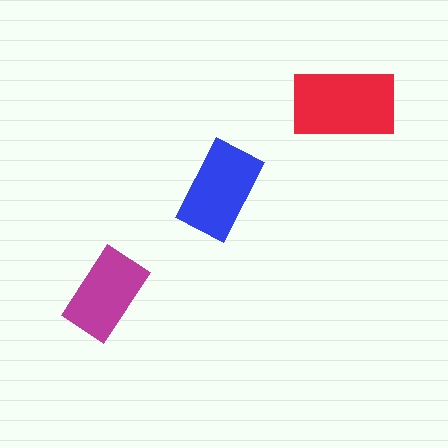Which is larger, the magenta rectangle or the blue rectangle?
The blue one.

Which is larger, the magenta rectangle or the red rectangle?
The red one.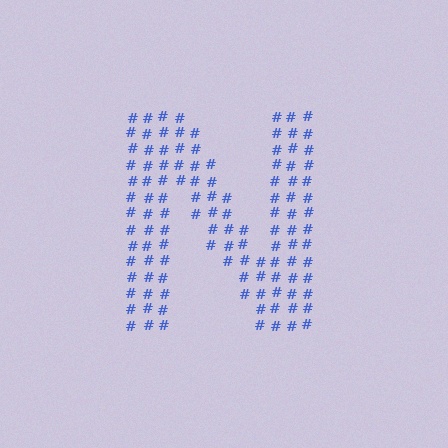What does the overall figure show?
The overall figure shows the letter N.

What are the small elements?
The small elements are hash symbols.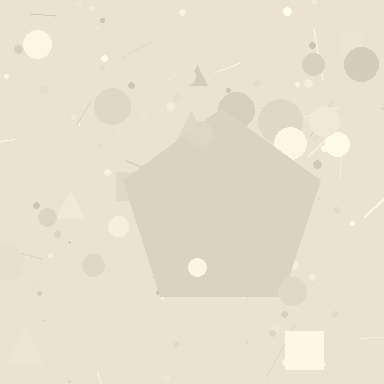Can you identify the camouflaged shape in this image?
The camouflaged shape is a pentagon.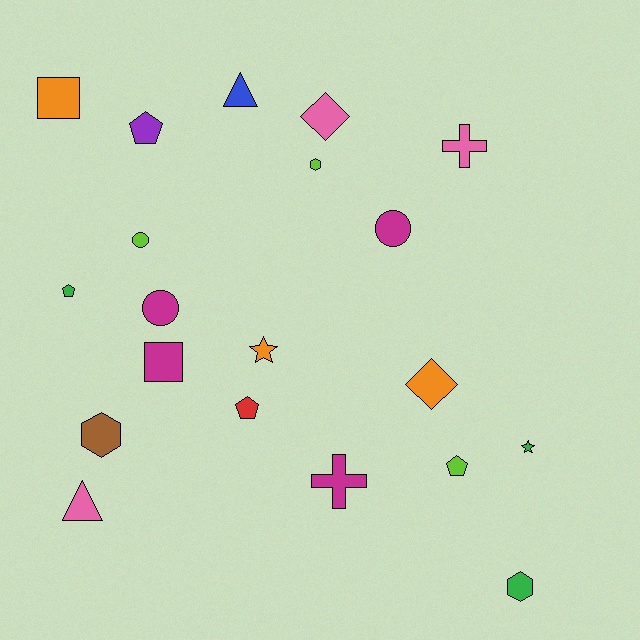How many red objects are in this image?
There is 1 red object.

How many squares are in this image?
There are 2 squares.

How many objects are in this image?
There are 20 objects.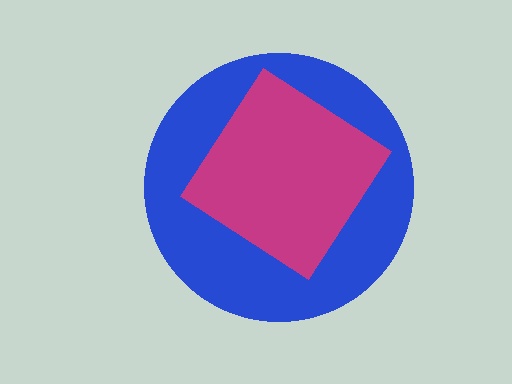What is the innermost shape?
The magenta diamond.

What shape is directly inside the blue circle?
The magenta diamond.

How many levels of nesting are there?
2.